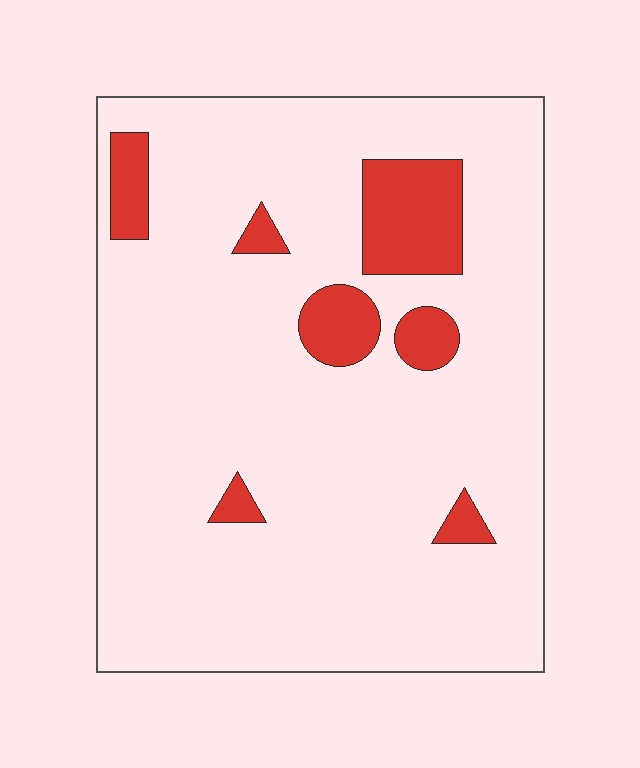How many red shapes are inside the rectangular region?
7.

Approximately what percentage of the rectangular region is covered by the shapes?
Approximately 10%.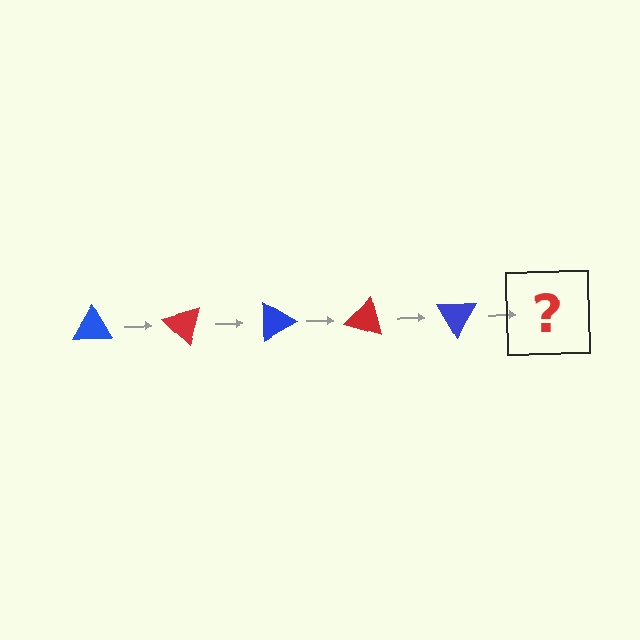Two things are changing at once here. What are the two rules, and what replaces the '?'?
The two rules are that it rotates 45 degrees each step and the color cycles through blue and red. The '?' should be a red triangle, rotated 225 degrees from the start.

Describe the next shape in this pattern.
It should be a red triangle, rotated 225 degrees from the start.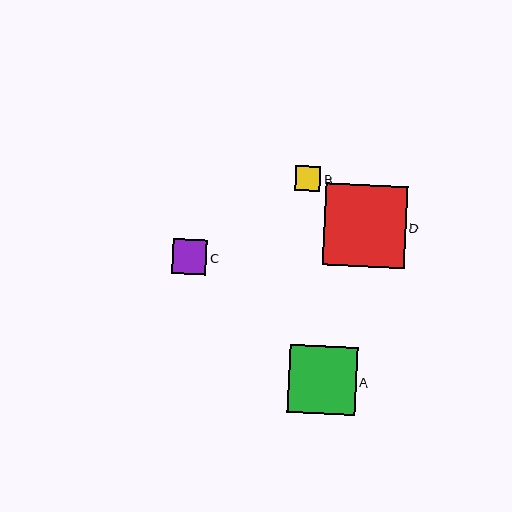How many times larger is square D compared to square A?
Square D is approximately 1.2 times the size of square A.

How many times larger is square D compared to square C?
Square D is approximately 2.3 times the size of square C.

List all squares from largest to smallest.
From largest to smallest: D, A, C, B.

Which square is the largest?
Square D is the largest with a size of approximately 81 pixels.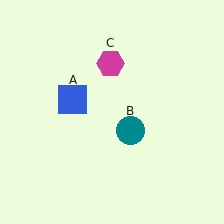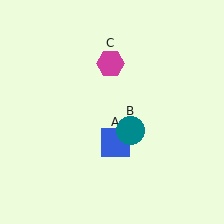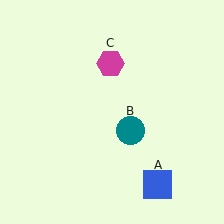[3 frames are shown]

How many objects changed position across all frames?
1 object changed position: blue square (object A).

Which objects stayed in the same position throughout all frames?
Teal circle (object B) and magenta hexagon (object C) remained stationary.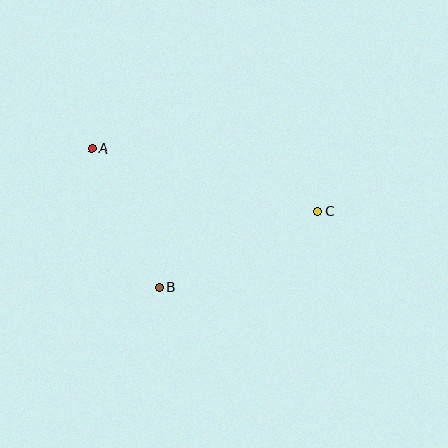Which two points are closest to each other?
Points A and B are closest to each other.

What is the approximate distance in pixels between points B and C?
The distance between B and C is approximately 176 pixels.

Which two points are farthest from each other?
Points A and C are farthest from each other.